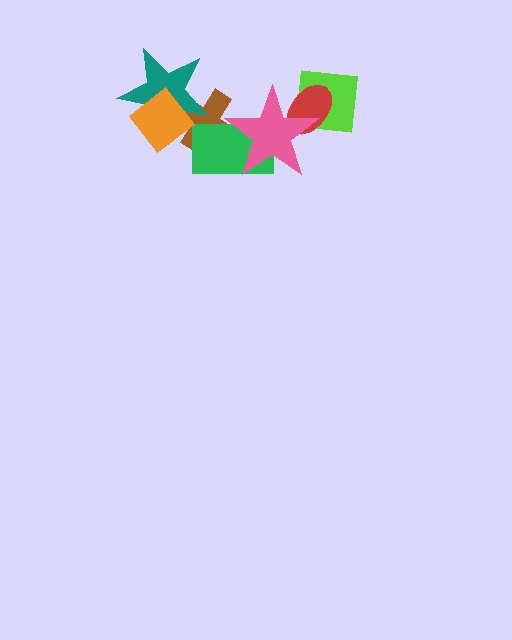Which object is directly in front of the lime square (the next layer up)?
The red ellipse is directly in front of the lime square.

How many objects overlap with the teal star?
2 objects overlap with the teal star.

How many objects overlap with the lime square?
2 objects overlap with the lime square.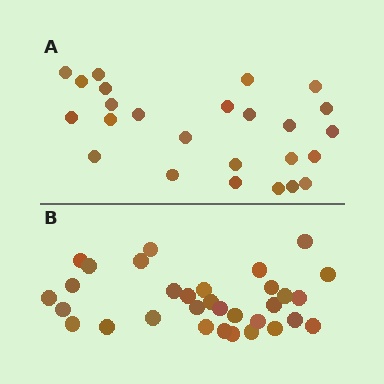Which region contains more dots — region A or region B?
Region B (the bottom region) has more dots.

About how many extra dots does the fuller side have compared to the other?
Region B has roughly 8 or so more dots than region A.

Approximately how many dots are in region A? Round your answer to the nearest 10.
About 20 dots. (The exact count is 25, which rounds to 20.)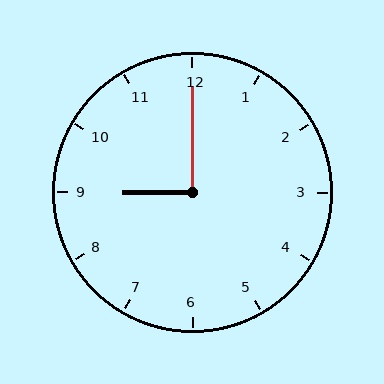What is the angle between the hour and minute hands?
Approximately 90 degrees.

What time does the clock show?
9:00.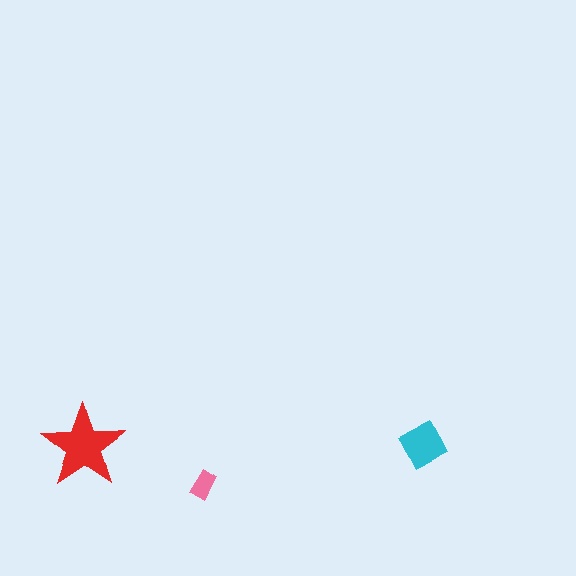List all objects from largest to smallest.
The red star, the cyan diamond, the pink rectangle.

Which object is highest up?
The red star is topmost.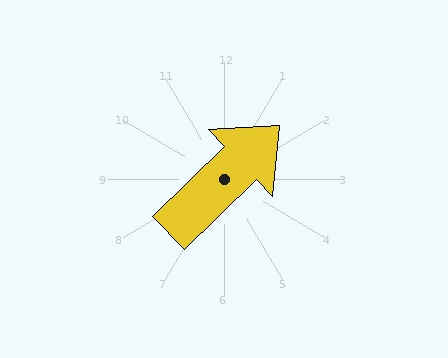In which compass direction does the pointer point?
Northeast.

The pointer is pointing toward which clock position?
Roughly 2 o'clock.